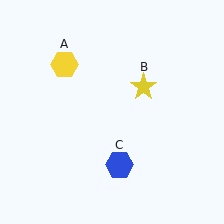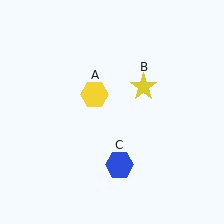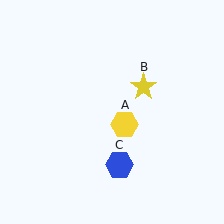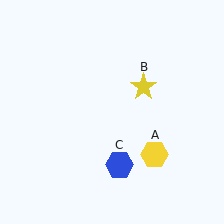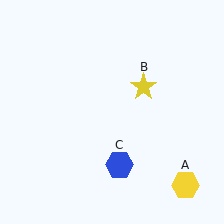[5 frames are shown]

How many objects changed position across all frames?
1 object changed position: yellow hexagon (object A).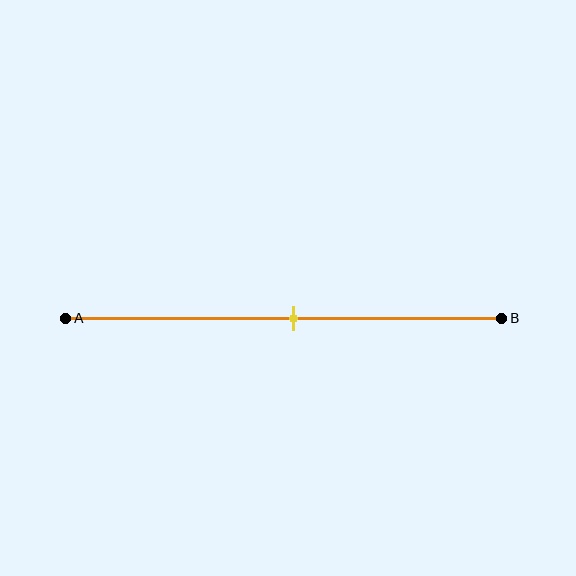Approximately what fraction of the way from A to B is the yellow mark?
The yellow mark is approximately 50% of the way from A to B.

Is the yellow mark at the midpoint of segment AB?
Yes, the mark is approximately at the midpoint.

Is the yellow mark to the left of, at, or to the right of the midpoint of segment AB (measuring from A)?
The yellow mark is approximately at the midpoint of segment AB.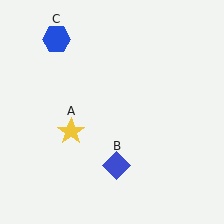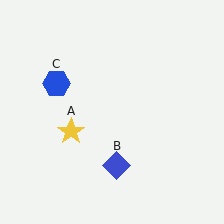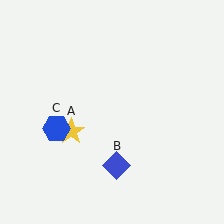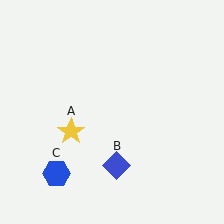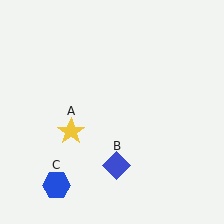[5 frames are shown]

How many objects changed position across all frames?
1 object changed position: blue hexagon (object C).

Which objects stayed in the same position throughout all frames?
Yellow star (object A) and blue diamond (object B) remained stationary.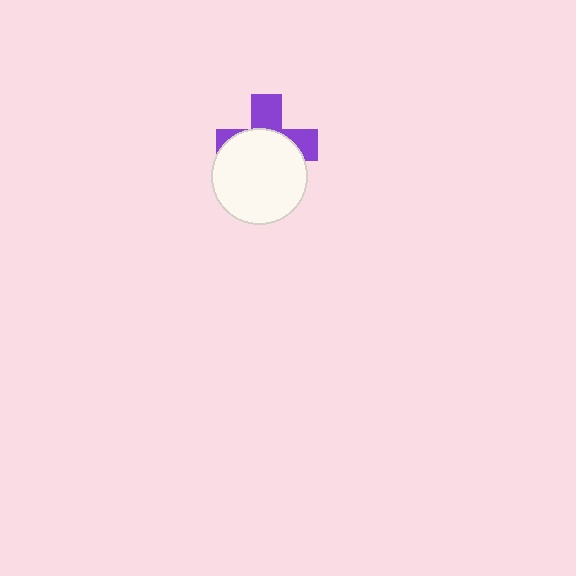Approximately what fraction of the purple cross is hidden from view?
Roughly 61% of the purple cross is hidden behind the white circle.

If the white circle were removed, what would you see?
You would see the complete purple cross.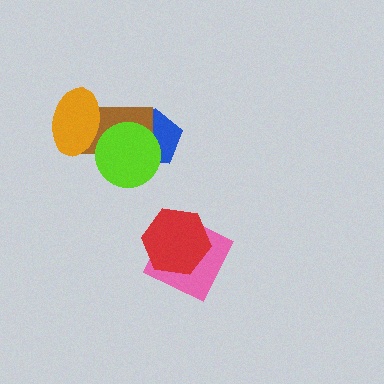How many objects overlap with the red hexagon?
1 object overlaps with the red hexagon.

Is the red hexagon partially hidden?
No, no other shape covers it.